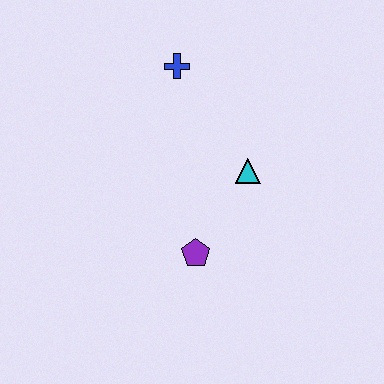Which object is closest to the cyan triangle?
The purple pentagon is closest to the cyan triangle.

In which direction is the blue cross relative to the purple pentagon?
The blue cross is above the purple pentagon.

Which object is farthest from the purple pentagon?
The blue cross is farthest from the purple pentagon.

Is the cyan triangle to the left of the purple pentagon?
No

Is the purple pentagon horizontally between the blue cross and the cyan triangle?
Yes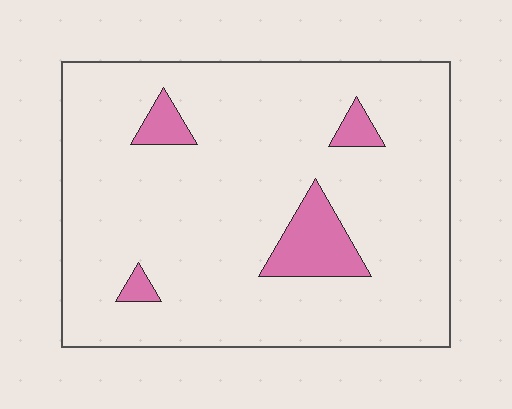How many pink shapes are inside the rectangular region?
4.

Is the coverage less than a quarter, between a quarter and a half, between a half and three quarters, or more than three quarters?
Less than a quarter.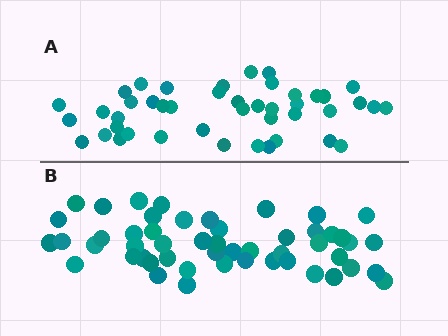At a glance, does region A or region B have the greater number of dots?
Region B (the bottom region) has more dots.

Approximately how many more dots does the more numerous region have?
Region B has roughly 8 or so more dots than region A.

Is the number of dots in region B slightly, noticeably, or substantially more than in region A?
Region B has only slightly more — the two regions are fairly close. The ratio is roughly 1.2 to 1.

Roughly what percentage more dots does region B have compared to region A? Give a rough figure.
About 15% more.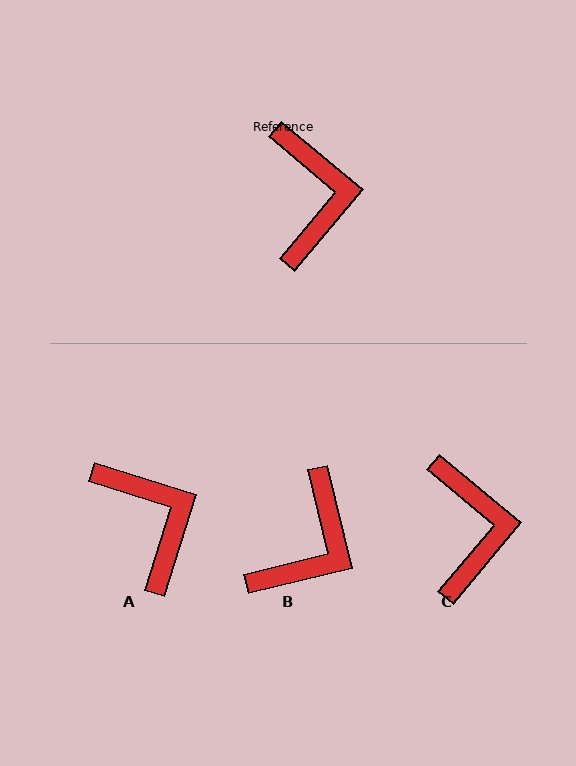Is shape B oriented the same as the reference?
No, it is off by about 37 degrees.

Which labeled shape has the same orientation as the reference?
C.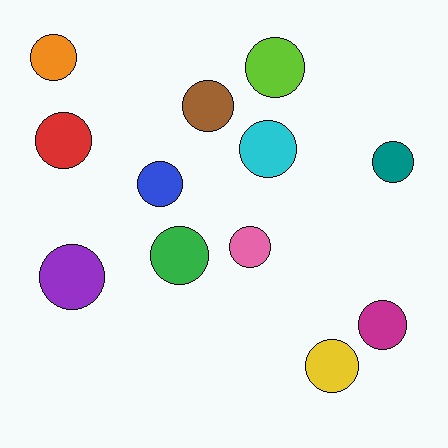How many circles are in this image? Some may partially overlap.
There are 12 circles.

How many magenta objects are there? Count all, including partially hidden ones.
There is 1 magenta object.